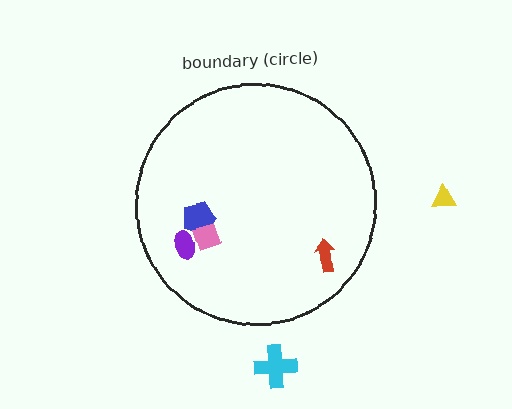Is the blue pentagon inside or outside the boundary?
Inside.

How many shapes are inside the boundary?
4 inside, 2 outside.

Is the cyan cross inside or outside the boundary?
Outside.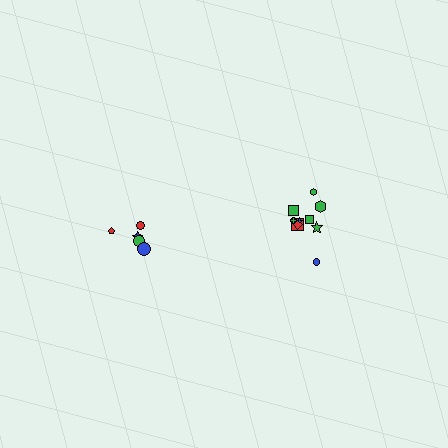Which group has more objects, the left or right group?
The right group.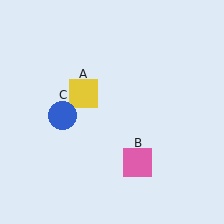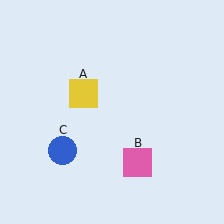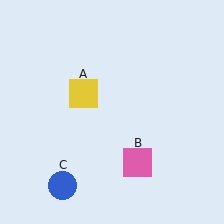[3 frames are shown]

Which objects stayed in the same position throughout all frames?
Yellow square (object A) and pink square (object B) remained stationary.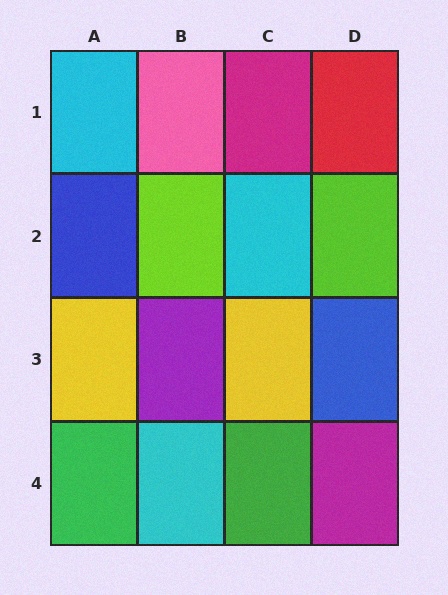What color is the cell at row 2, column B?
Lime.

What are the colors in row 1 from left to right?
Cyan, pink, magenta, red.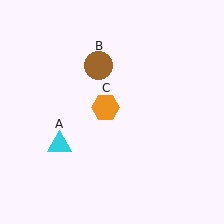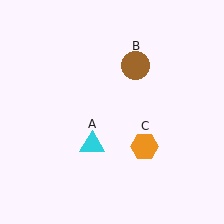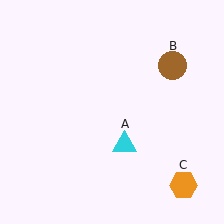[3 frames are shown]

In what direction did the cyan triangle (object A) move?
The cyan triangle (object A) moved right.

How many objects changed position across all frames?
3 objects changed position: cyan triangle (object A), brown circle (object B), orange hexagon (object C).